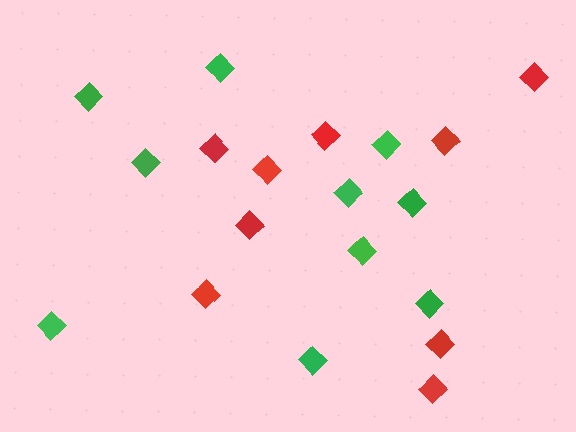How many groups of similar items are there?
There are 2 groups: one group of green diamonds (10) and one group of red diamonds (9).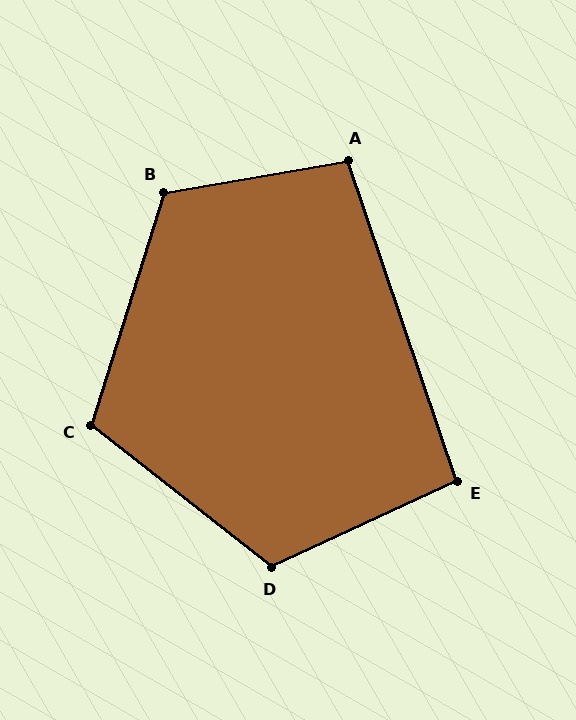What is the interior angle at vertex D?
Approximately 117 degrees (obtuse).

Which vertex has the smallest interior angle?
E, at approximately 96 degrees.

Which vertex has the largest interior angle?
B, at approximately 117 degrees.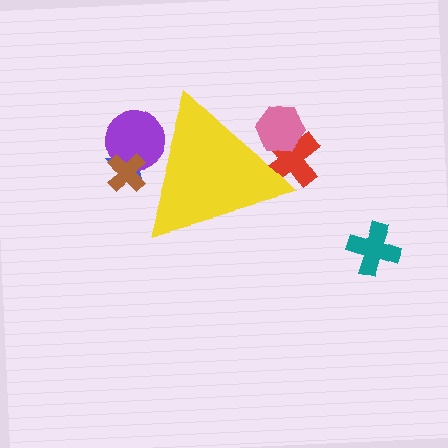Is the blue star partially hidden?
Yes, the blue star is partially hidden behind the yellow triangle.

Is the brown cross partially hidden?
Yes, the brown cross is partially hidden behind the yellow triangle.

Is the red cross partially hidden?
Yes, the red cross is partially hidden behind the yellow triangle.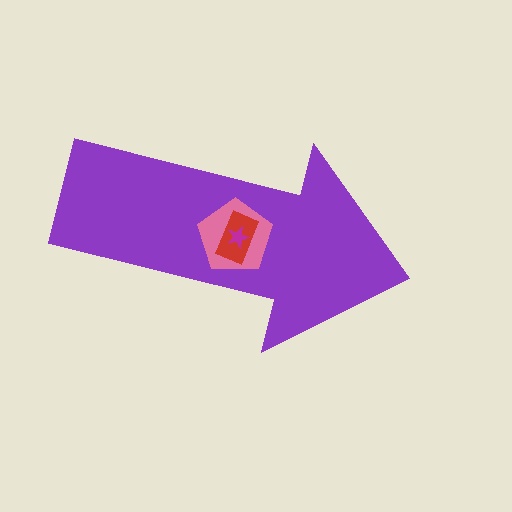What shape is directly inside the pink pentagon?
The red rectangle.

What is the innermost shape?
The magenta star.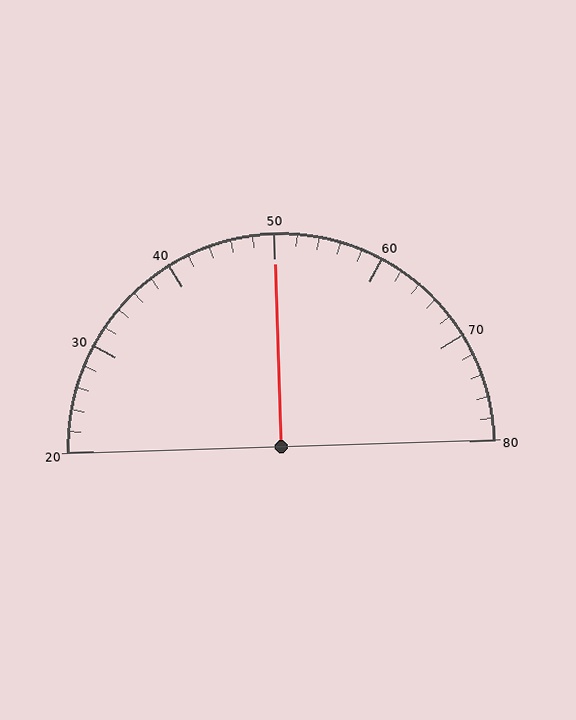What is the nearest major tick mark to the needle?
The nearest major tick mark is 50.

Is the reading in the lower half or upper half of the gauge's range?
The reading is in the upper half of the range (20 to 80).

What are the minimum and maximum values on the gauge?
The gauge ranges from 20 to 80.